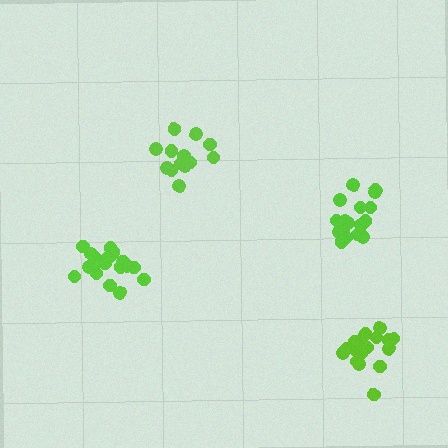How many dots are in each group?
Group 1: 13 dots, Group 2: 19 dots, Group 3: 18 dots, Group 4: 18 dots (68 total).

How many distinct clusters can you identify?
There are 4 distinct clusters.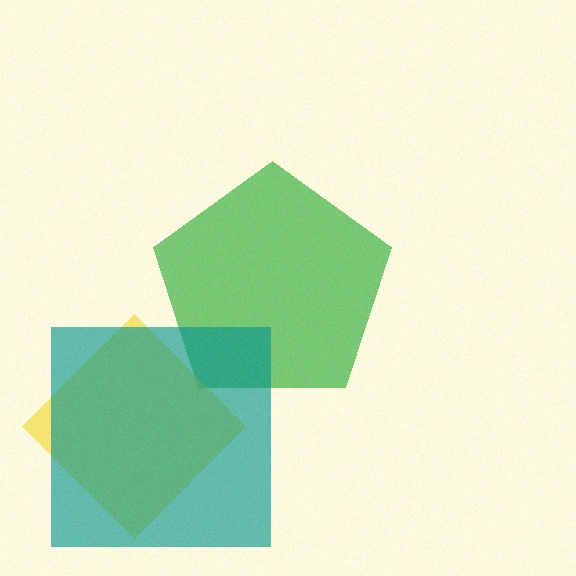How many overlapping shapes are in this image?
There are 3 overlapping shapes in the image.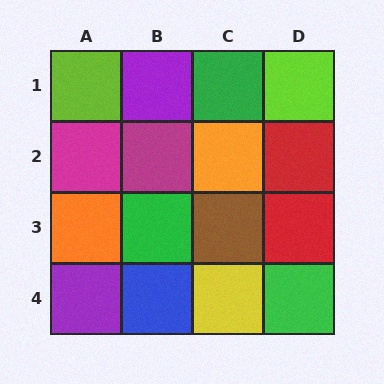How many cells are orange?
2 cells are orange.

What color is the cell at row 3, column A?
Orange.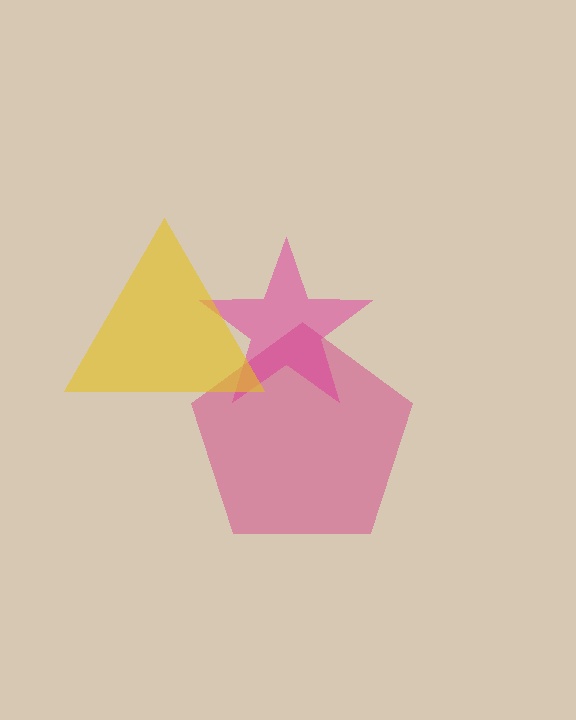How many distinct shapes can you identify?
There are 3 distinct shapes: a pink star, a magenta pentagon, a yellow triangle.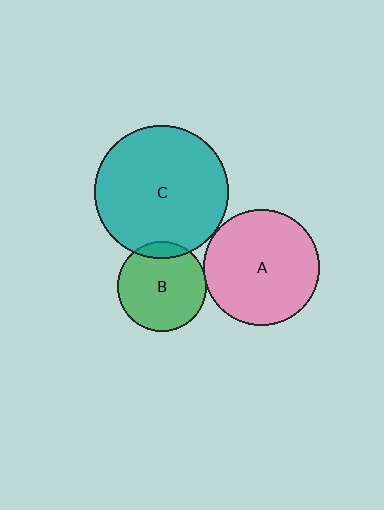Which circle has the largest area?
Circle C (teal).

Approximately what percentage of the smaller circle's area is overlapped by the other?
Approximately 5%.